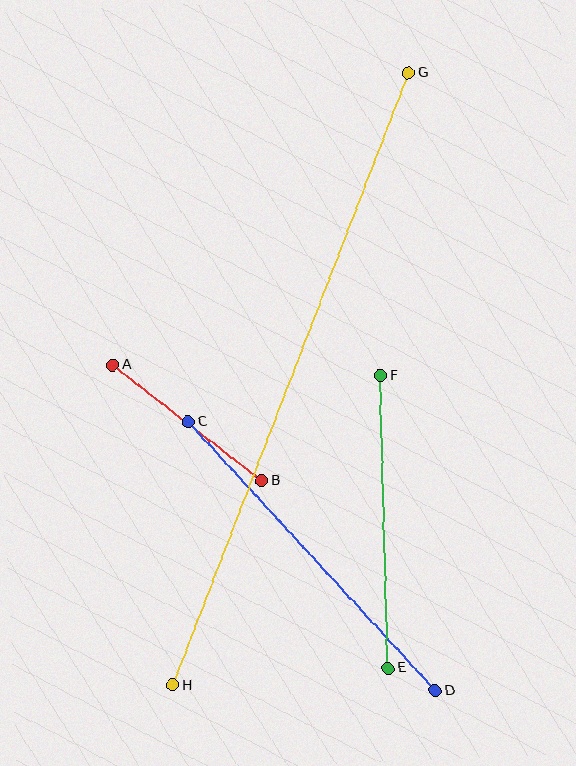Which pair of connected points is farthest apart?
Points G and H are farthest apart.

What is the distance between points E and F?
The distance is approximately 293 pixels.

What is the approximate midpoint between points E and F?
The midpoint is at approximately (384, 522) pixels.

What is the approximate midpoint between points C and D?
The midpoint is at approximately (312, 556) pixels.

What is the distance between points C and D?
The distance is approximately 365 pixels.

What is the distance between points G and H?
The distance is approximately 656 pixels.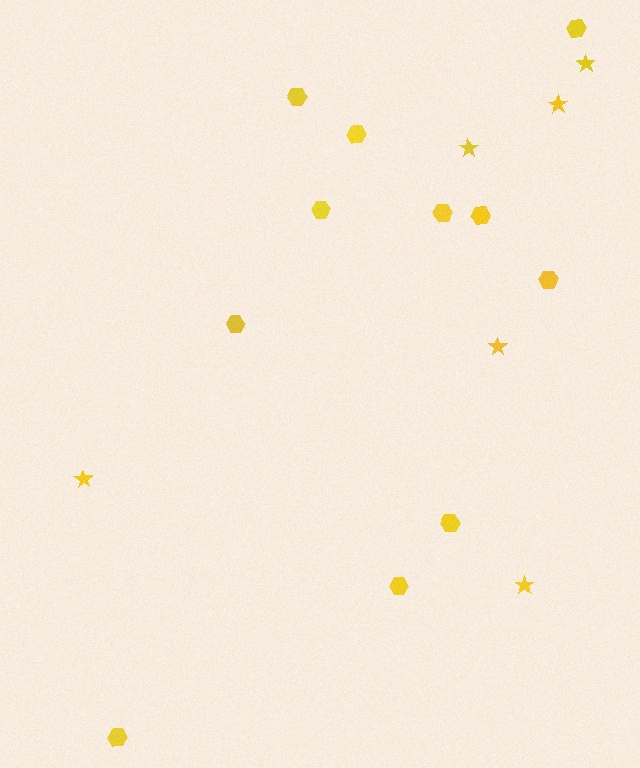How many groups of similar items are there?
There are 2 groups: one group of stars (6) and one group of hexagons (11).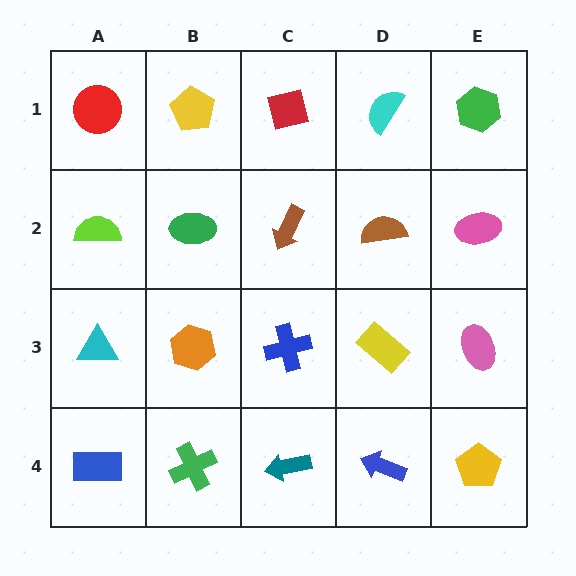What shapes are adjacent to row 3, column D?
A brown semicircle (row 2, column D), a blue arrow (row 4, column D), a blue cross (row 3, column C), a pink ellipse (row 3, column E).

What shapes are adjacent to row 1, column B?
A green ellipse (row 2, column B), a red circle (row 1, column A), a red square (row 1, column C).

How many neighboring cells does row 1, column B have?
3.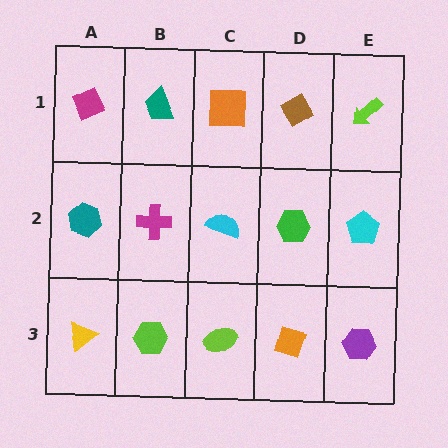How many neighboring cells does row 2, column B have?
4.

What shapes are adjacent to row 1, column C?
A cyan semicircle (row 2, column C), a teal trapezoid (row 1, column B), a brown diamond (row 1, column D).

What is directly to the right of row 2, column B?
A cyan semicircle.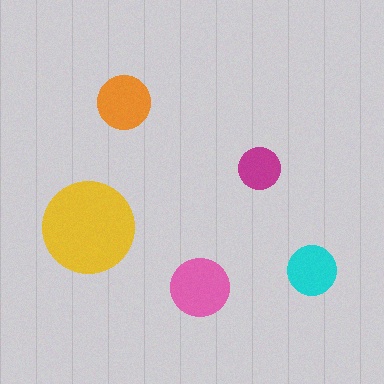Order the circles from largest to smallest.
the yellow one, the pink one, the orange one, the cyan one, the magenta one.